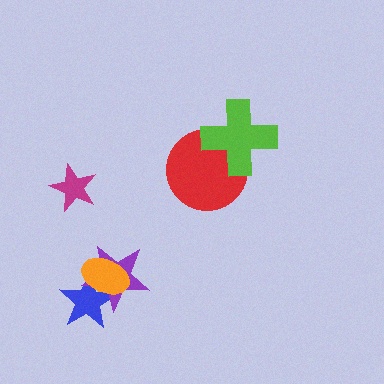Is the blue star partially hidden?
Yes, it is partially covered by another shape.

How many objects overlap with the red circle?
1 object overlaps with the red circle.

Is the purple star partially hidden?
Yes, it is partially covered by another shape.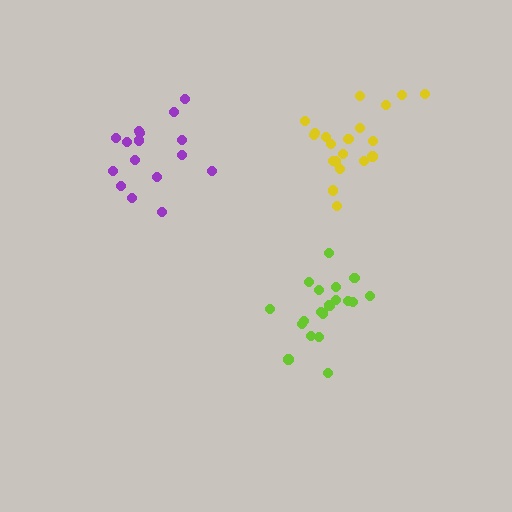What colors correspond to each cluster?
The clusters are colored: purple, lime, yellow.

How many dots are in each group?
Group 1: 16 dots, Group 2: 19 dots, Group 3: 20 dots (55 total).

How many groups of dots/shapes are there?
There are 3 groups.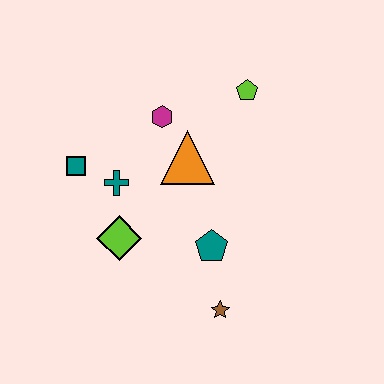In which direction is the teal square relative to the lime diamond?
The teal square is above the lime diamond.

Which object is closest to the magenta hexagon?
The orange triangle is closest to the magenta hexagon.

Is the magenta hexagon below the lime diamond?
No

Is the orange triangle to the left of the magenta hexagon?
No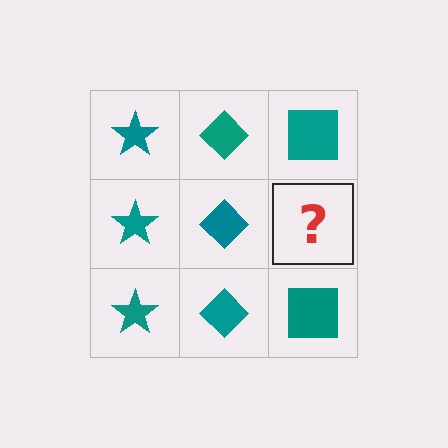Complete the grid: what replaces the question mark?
The question mark should be replaced with a teal square.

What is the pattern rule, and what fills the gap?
The rule is that each column has a consistent shape. The gap should be filled with a teal square.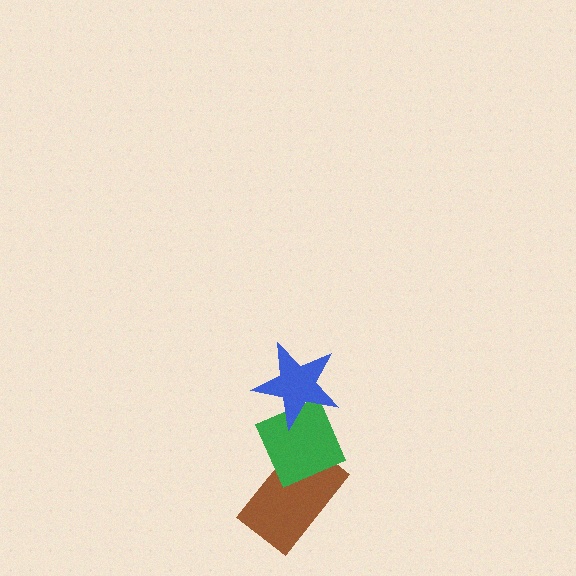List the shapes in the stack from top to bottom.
From top to bottom: the blue star, the green diamond, the brown rectangle.